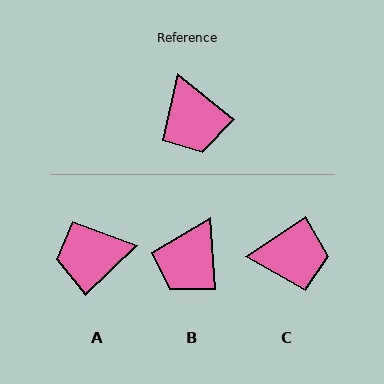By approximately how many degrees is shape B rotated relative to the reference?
Approximately 47 degrees clockwise.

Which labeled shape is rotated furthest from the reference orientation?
A, about 97 degrees away.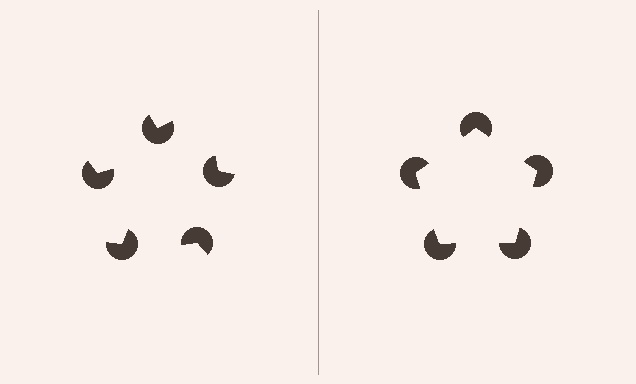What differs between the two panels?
The pac-man discs are positioned identically on both sides; only the wedge orientations differ. On the right they align to a pentagon; on the left they are misaligned.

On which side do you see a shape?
An illusory pentagon appears on the right side. On the left side the wedge cuts are rotated, so no coherent shape forms.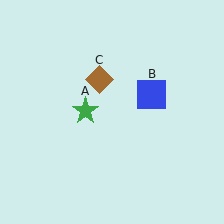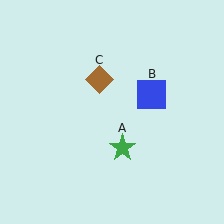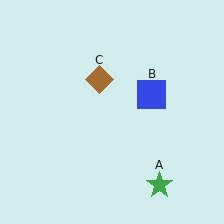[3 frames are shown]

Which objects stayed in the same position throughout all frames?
Blue square (object B) and brown diamond (object C) remained stationary.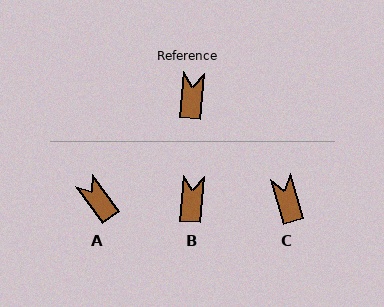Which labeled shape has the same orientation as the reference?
B.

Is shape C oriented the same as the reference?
No, it is off by about 21 degrees.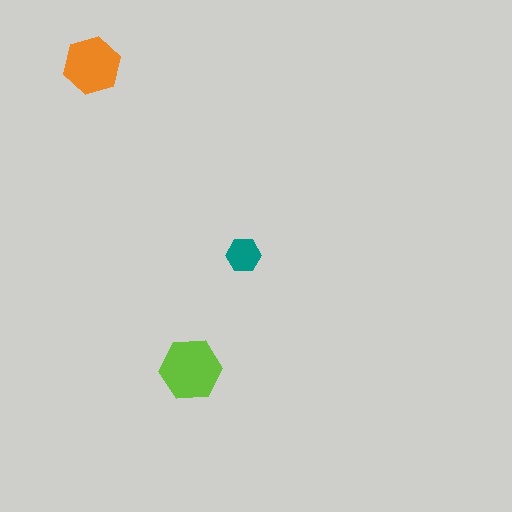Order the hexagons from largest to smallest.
the lime one, the orange one, the teal one.